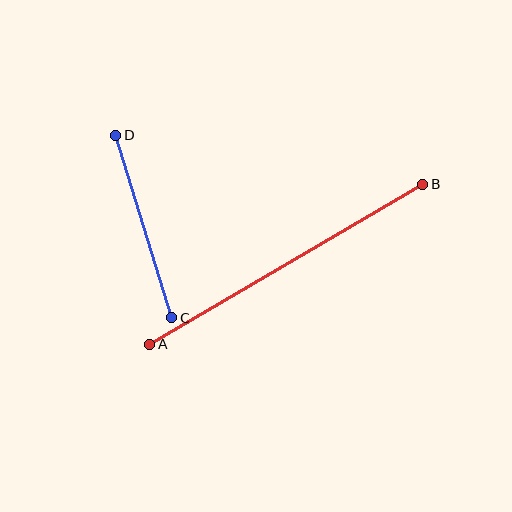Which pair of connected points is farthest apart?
Points A and B are farthest apart.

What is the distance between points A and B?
The distance is approximately 316 pixels.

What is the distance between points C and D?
The distance is approximately 191 pixels.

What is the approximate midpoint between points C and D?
The midpoint is at approximately (144, 226) pixels.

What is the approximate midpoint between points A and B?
The midpoint is at approximately (286, 264) pixels.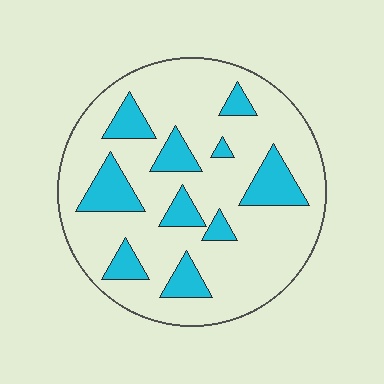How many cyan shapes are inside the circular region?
10.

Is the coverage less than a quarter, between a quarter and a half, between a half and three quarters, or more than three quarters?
Less than a quarter.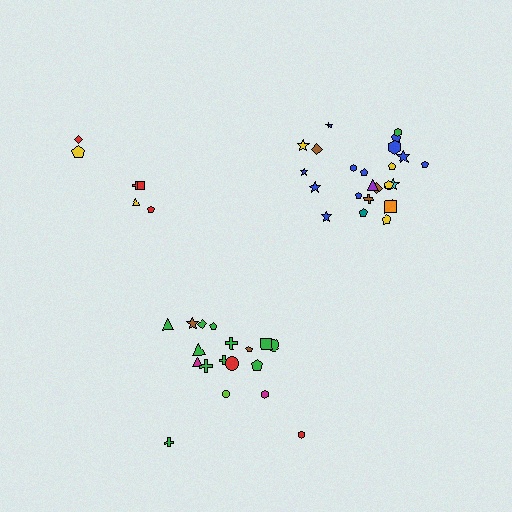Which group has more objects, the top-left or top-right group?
The top-right group.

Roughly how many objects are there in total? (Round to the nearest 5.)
Roughly 50 objects in total.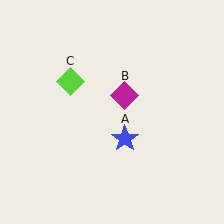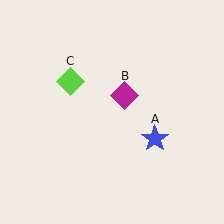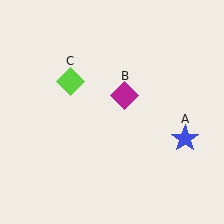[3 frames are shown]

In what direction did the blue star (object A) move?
The blue star (object A) moved right.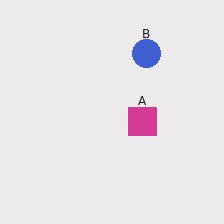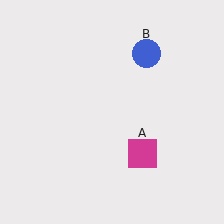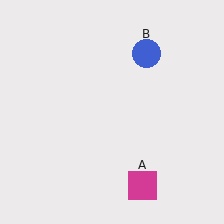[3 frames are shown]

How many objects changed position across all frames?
1 object changed position: magenta square (object A).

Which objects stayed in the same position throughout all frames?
Blue circle (object B) remained stationary.